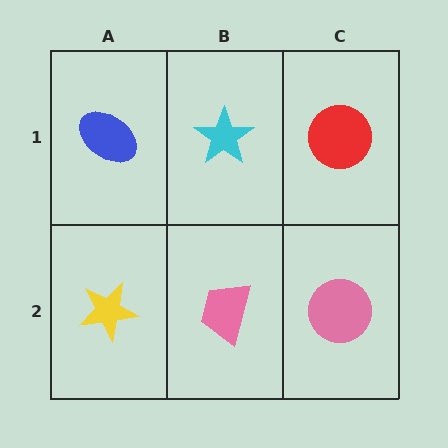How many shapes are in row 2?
3 shapes.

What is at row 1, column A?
A blue ellipse.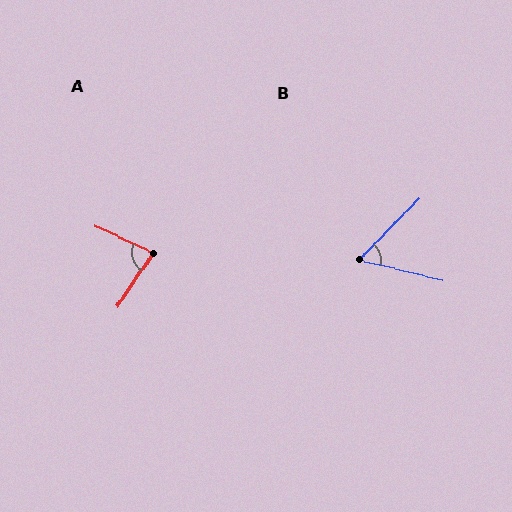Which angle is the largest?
A, at approximately 81 degrees.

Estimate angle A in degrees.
Approximately 81 degrees.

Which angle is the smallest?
B, at approximately 59 degrees.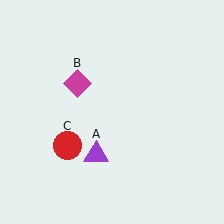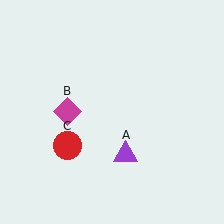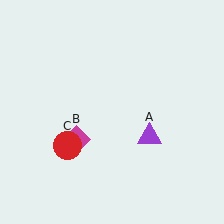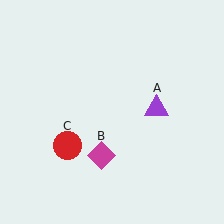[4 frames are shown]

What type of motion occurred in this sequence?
The purple triangle (object A), magenta diamond (object B) rotated counterclockwise around the center of the scene.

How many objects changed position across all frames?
2 objects changed position: purple triangle (object A), magenta diamond (object B).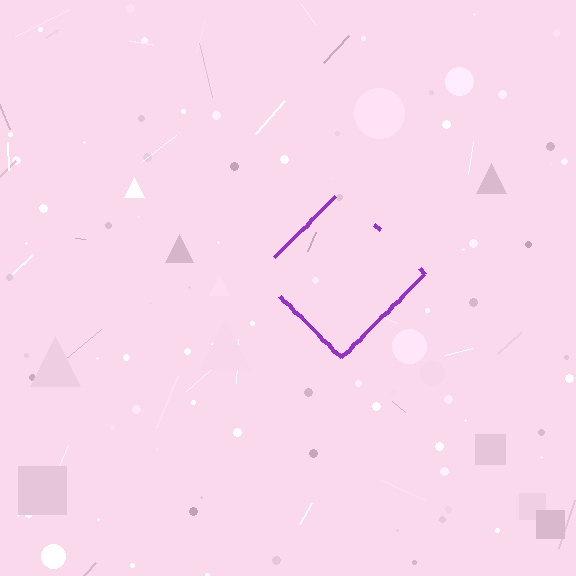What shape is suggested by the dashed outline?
The dashed outline suggests a diamond.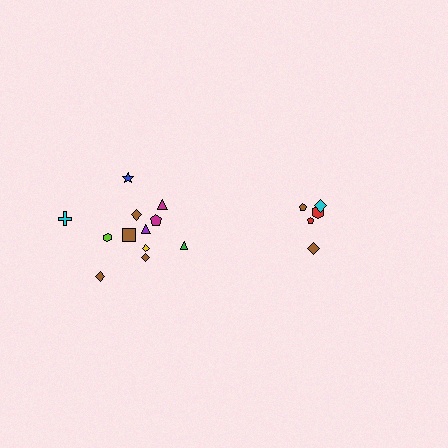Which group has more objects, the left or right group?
The left group.